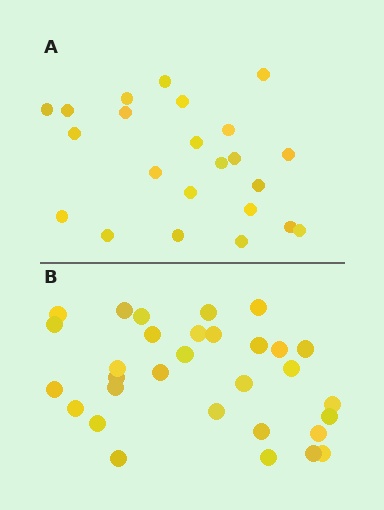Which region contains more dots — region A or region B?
Region B (the bottom region) has more dots.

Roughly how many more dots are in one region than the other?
Region B has roughly 8 or so more dots than region A.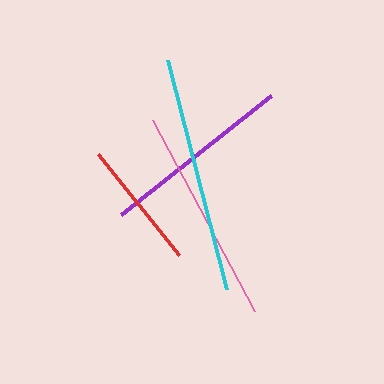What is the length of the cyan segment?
The cyan segment is approximately 236 pixels long.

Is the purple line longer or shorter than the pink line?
The pink line is longer than the purple line.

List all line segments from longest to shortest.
From longest to shortest: cyan, pink, purple, red.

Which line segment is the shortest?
The red line is the shortest at approximately 130 pixels.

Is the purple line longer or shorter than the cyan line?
The cyan line is longer than the purple line.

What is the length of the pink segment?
The pink segment is approximately 216 pixels long.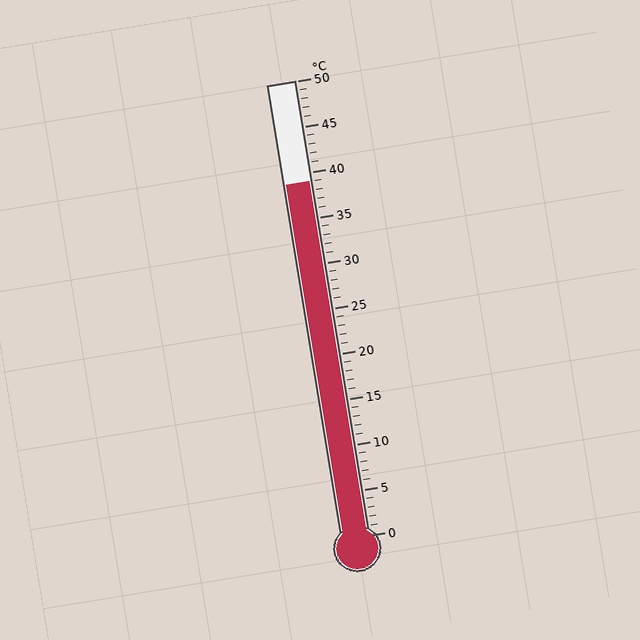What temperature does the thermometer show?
The thermometer shows approximately 39°C.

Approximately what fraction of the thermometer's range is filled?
The thermometer is filled to approximately 80% of its range.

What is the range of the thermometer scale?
The thermometer scale ranges from 0°C to 50°C.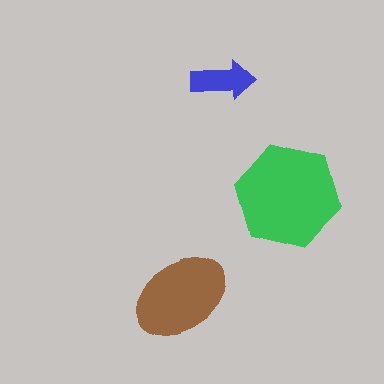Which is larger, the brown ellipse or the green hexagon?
The green hexagon.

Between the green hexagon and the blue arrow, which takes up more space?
The green hexagon.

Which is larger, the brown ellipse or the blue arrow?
The brown ellipse.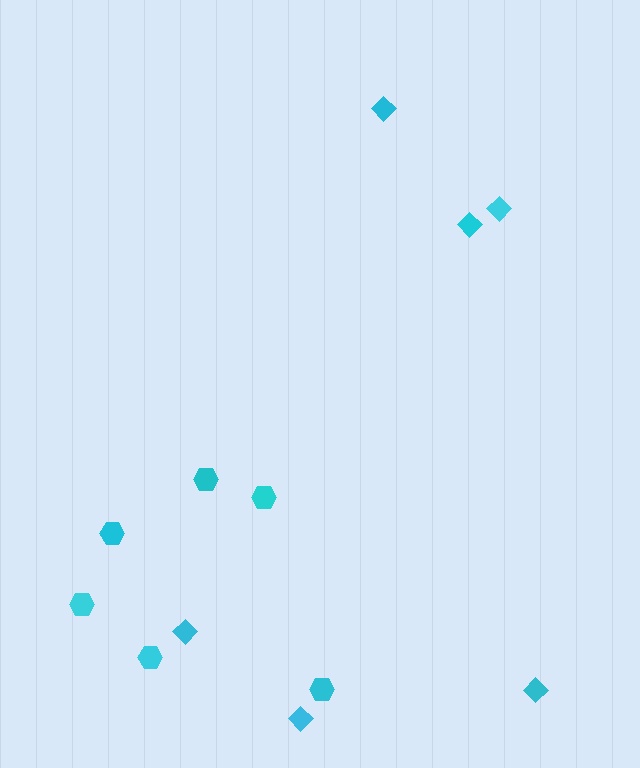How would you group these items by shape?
There are 2 groups: one group of hexagons (6) and one group of diamonds (6).